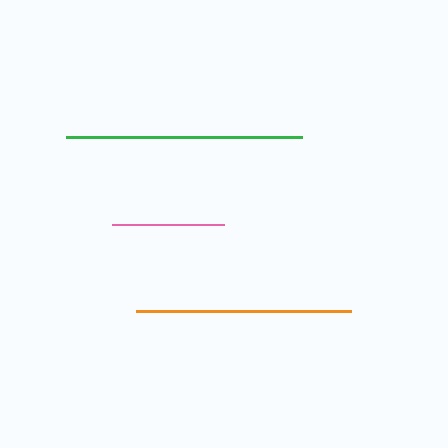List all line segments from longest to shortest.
From longest to shortest: green, orange, pink.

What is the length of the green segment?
The green segment is approximately 236 pixels long.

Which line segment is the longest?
The green line is the longest at approximately 236 pixels.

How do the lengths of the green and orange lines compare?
The green and orange lines are approximately the same length.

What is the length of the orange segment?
The orange segment is approximately 215 pixels long.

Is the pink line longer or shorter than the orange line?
The orange line is longer than the pink line.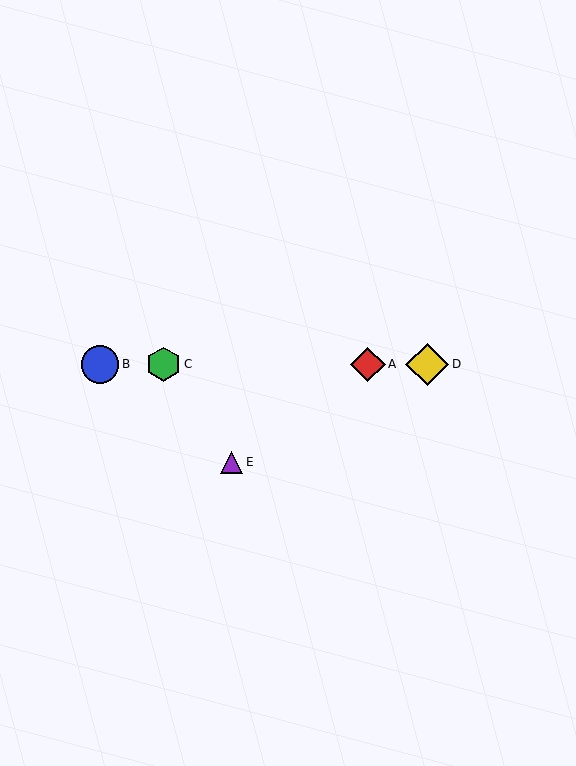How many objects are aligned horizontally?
4 objects (A, B, C, D) are aligned horizontally.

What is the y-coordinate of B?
Object B is at y≈364.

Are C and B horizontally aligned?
Yes, both are at y≈364.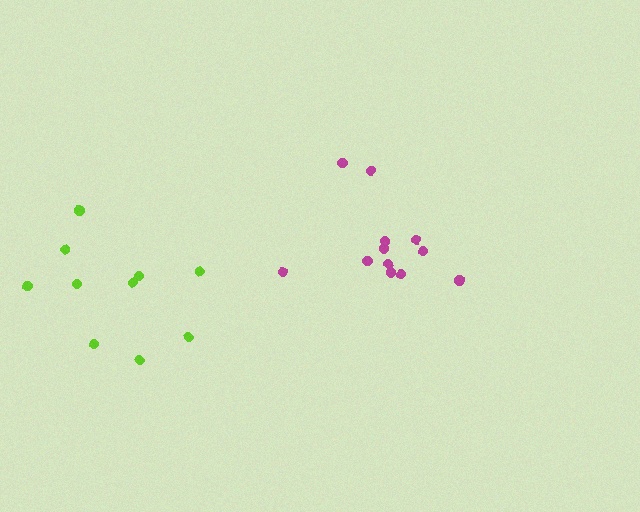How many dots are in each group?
Group 1: 12 dots, Group 2: 10 dots (22 total).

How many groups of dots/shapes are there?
There are 2 groups.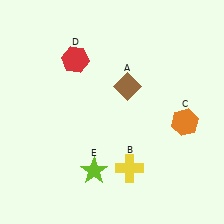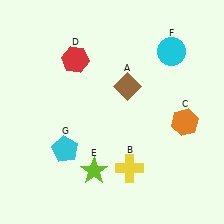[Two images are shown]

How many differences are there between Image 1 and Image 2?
There are 2 differences between the two images.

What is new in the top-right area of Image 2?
A cyan circle (F) was added in the top-right area of Image 2.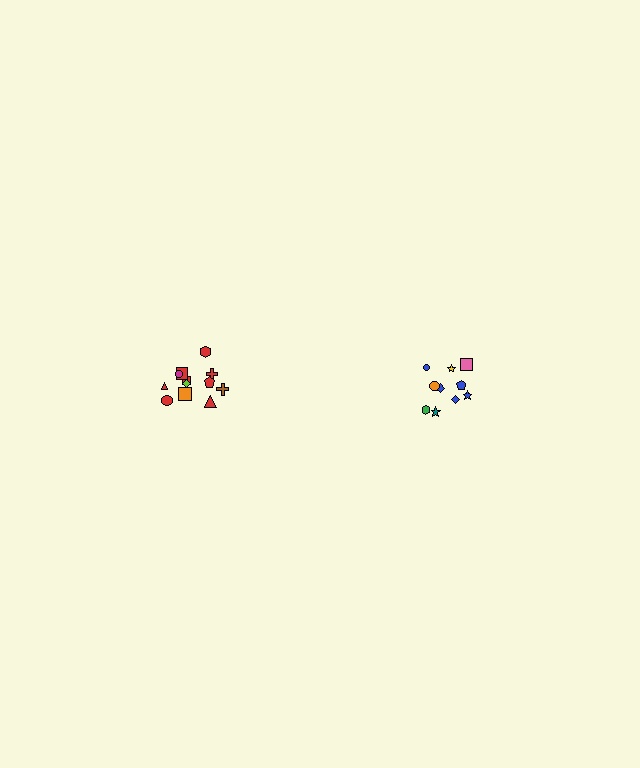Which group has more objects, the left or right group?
The left group.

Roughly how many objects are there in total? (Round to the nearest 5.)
Roughly 20 objects in total.